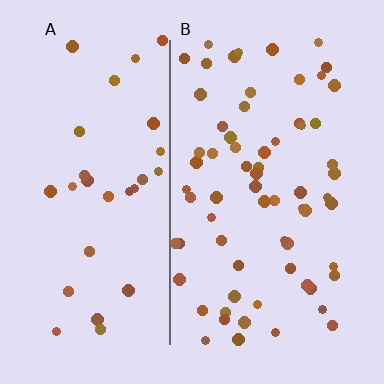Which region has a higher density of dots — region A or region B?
B (the right).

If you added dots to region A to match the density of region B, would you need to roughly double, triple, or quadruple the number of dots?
Approximately double.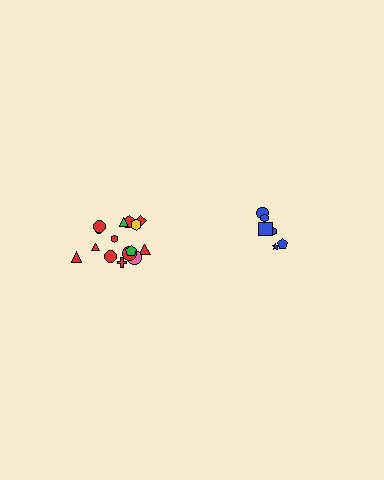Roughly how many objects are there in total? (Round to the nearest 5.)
Roughly 20 objects in total.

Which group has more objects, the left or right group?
The left group.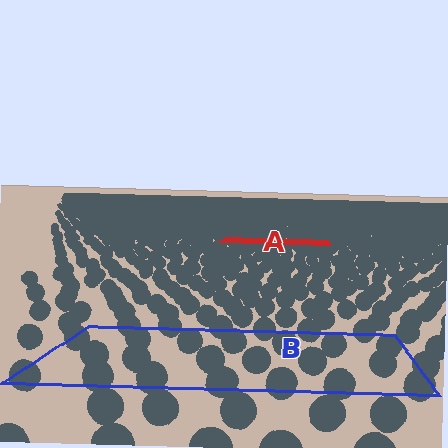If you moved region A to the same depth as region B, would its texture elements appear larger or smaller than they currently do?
They would appear larger. At a closer depth, the same texture elements are projected at a bigger on-screen size.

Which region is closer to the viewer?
Region B is closer. The texture elements there are larger and more spread out.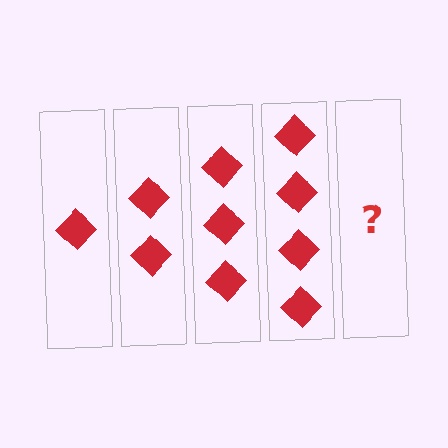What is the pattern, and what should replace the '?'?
The pattern is that each step adds one more diamond. The '?' should be 5 diamonds.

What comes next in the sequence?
The next element should be 5 diamonds.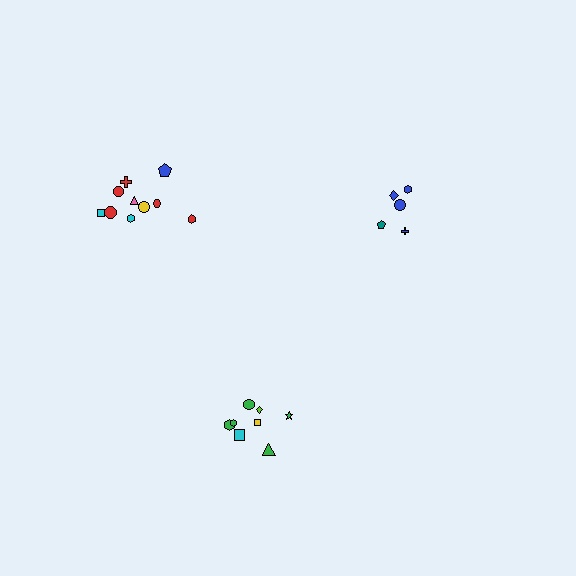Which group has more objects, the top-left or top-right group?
The top-left group.